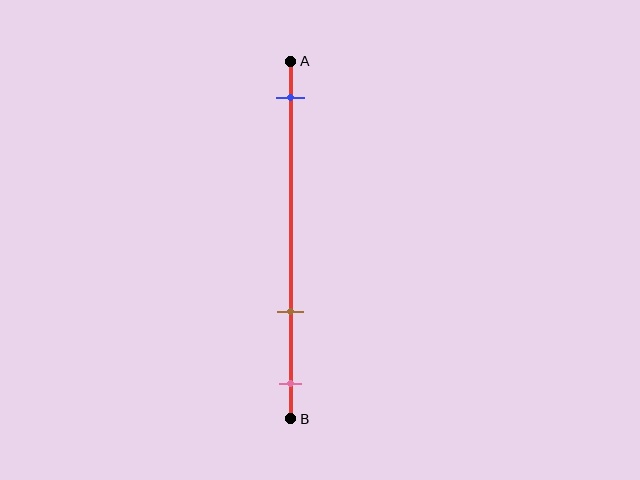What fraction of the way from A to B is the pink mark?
The pink mark is approximately 90% (0.9) of the way from A to B.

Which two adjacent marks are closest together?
The brown and pink marks are the closest adjacent pair.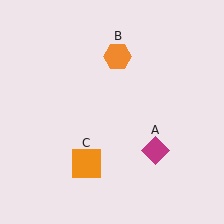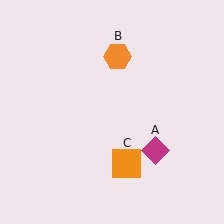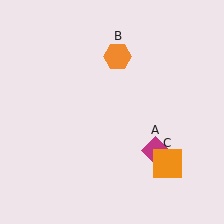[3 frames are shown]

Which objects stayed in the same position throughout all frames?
Magenta diamond (object A) and orange hexagon (object B) remained stationary.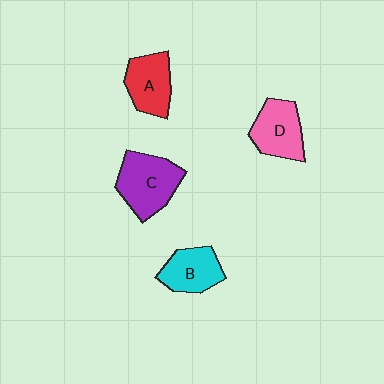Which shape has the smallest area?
Shape B (cyan).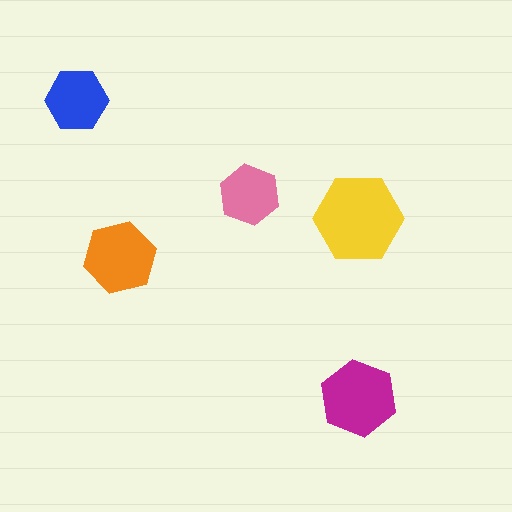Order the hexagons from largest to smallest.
the yellow one, the magenta one, the orange one, the blue one, the pink one.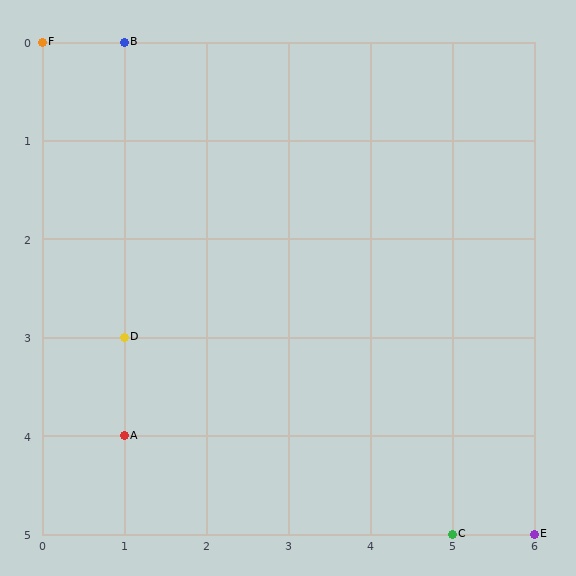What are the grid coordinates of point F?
Point F is at grid coordinates (0, 0).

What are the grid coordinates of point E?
Point E is at grid coordinates (6, 5).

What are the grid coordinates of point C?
Point C is at grid coordinates (5, 5).